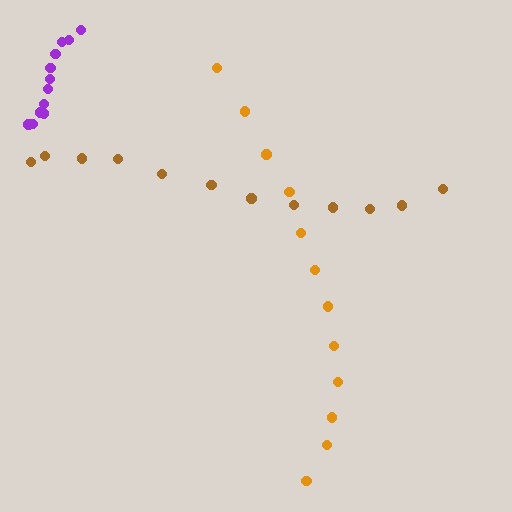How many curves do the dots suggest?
There are 3 distinct paths.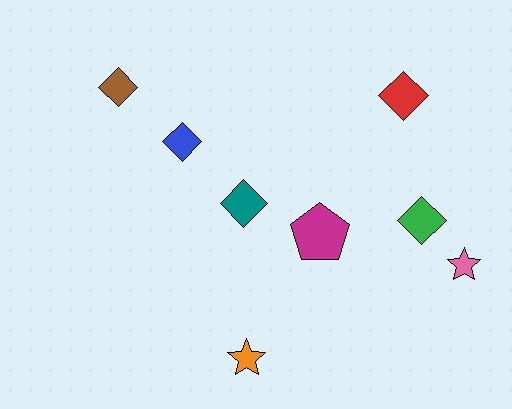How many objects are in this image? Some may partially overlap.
There are 8 objects.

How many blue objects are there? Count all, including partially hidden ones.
There is 1 blue object.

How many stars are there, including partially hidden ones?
There are 2 stars.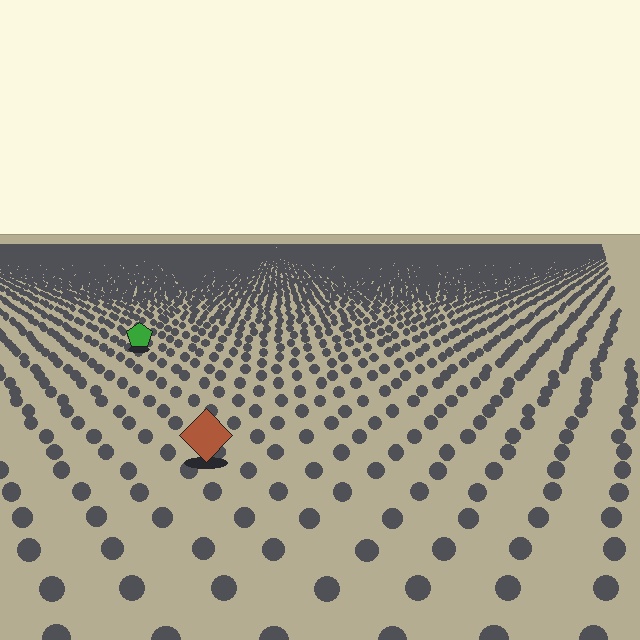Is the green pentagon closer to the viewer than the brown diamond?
No. The brown diamond is closer — you can tell from the texture gradient: the ground texture is coarser near it.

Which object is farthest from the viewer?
The green pentagon is farthest from the viewer. It appears smaller and the ground texture around it is denser.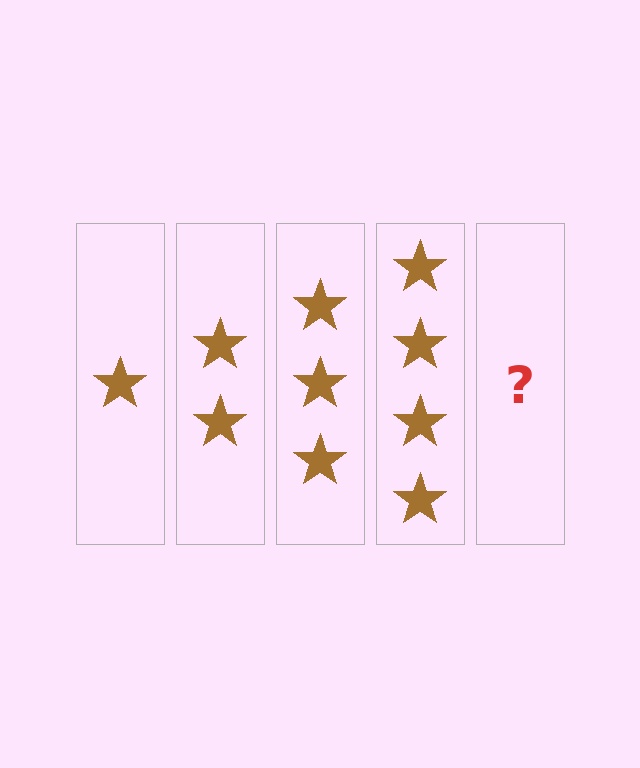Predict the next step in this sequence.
The next step is 5 stars.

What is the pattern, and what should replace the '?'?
The pattern is that each step adds one more star. The '?' should be 5 stars.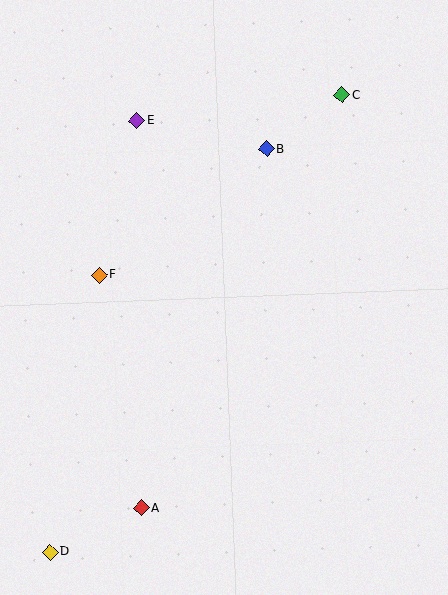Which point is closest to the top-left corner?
Point E is closest to the top-left corner.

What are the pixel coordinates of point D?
Point D is at (50, 552).